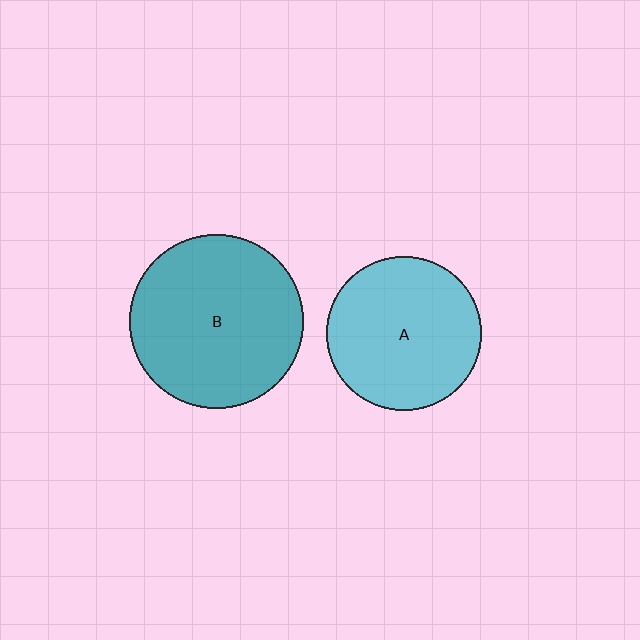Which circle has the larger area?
Circle B (teal).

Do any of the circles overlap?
No, none of the circles overlap.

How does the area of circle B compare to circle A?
Approximately 1.3 times.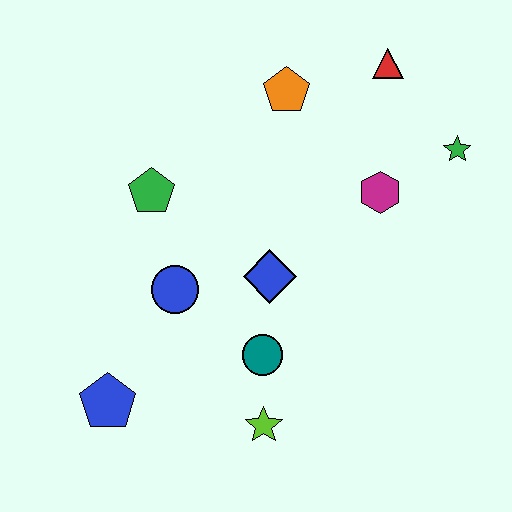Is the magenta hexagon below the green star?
Yes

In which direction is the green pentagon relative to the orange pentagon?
The green pentagon is to the left of the orange pentagon.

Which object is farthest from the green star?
The blue pentagon is farthest from the green star.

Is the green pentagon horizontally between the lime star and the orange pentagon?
No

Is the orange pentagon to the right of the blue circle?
Yes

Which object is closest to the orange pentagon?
The red triangle is closest to the orange pentagon.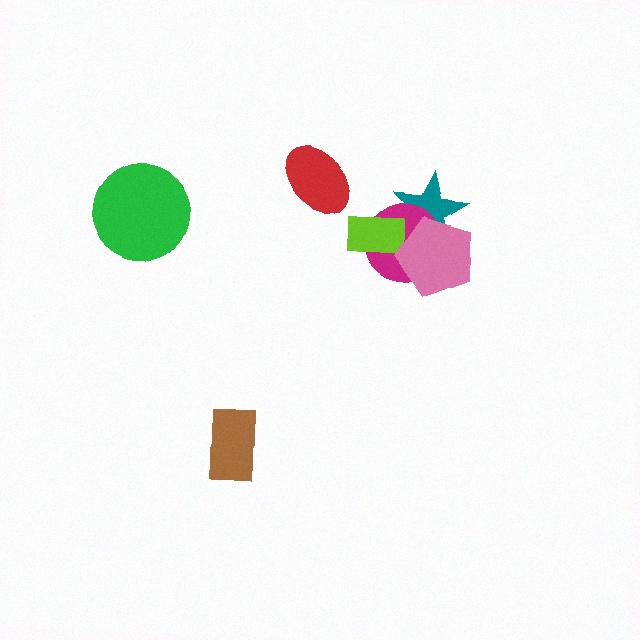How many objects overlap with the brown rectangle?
0 objects overlap with the brown rectangle.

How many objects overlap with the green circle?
0 objects overlap with the green circle.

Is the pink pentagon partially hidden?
No, no other shape covers it.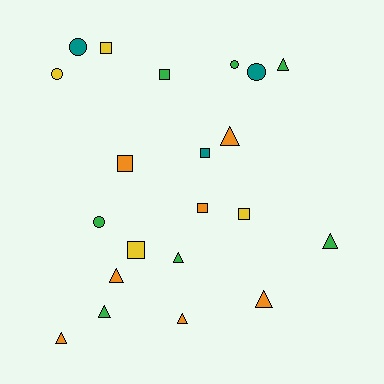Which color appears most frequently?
Orange, with 7 objects.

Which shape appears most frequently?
Triangle, with 9 objects.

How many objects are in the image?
There are 21 objects.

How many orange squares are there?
There are 2 orange squares.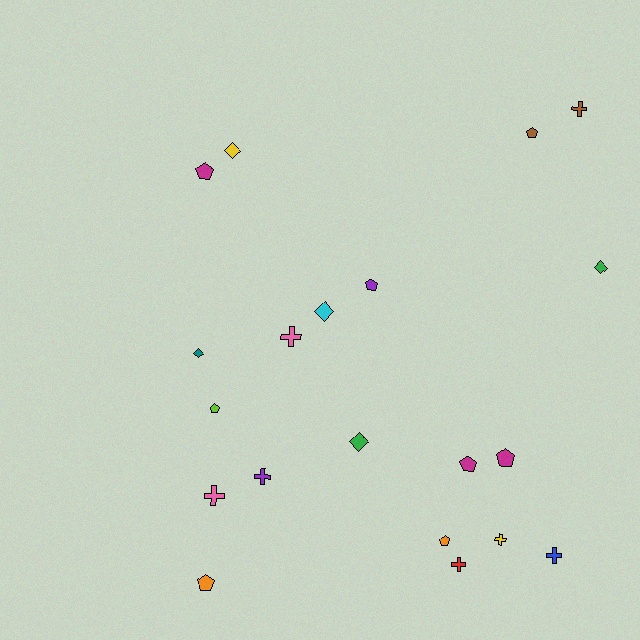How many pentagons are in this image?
There are 8 pentagons.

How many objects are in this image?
There are 20 objects.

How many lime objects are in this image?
There is 1 lime object.